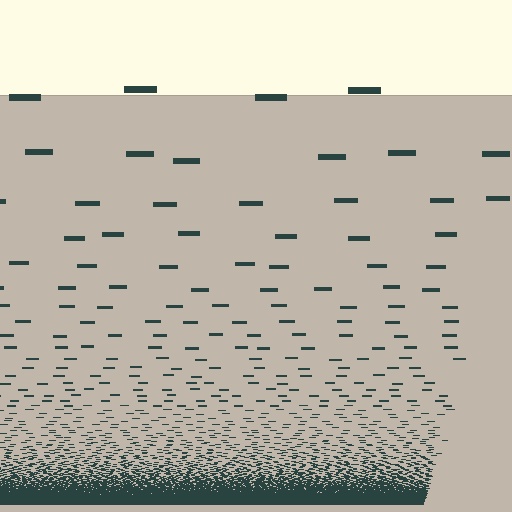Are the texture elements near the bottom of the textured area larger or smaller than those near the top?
Smaller. The gradient is inverted — elements near the bottom are smaller and denser.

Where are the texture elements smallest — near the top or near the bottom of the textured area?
Near the bottom.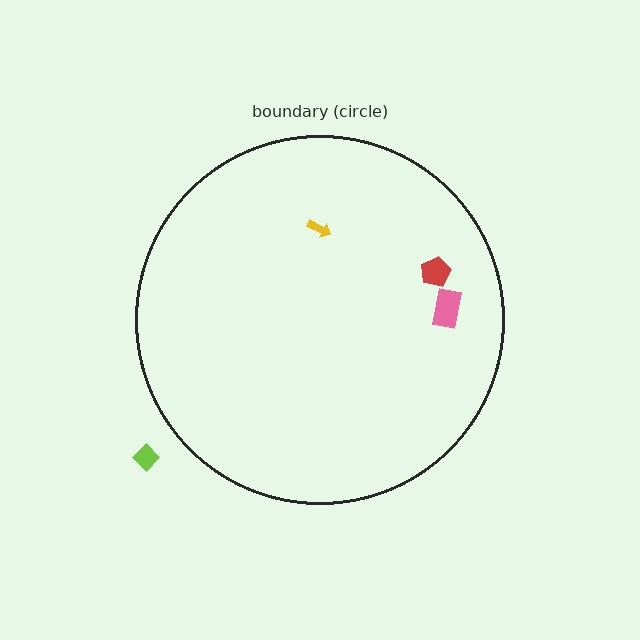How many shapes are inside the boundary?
3 inside, 1 outside.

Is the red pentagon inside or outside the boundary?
Inside.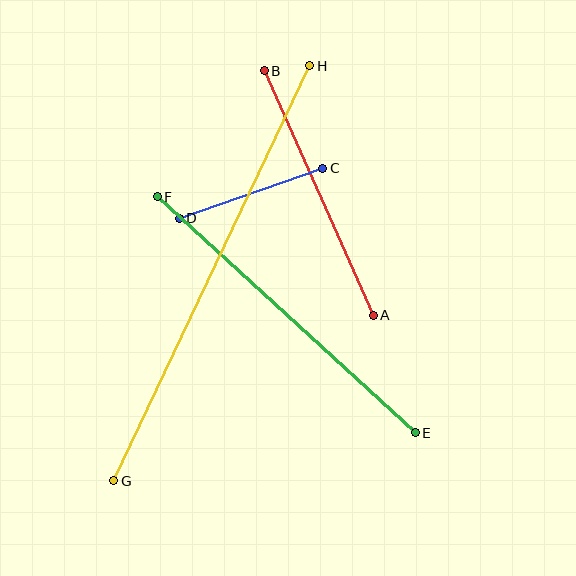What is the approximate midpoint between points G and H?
The midpoint is at approximately (212, 273) pixels.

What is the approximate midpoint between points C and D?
The midpoint is at approximately (251, 193) pixels.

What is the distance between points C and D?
The distance is approximately 152 pixels.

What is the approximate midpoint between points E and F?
The midpoint is at approximately (286, 315) pixels.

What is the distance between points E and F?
The distance is approximately 350 pixels.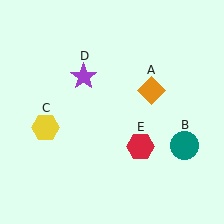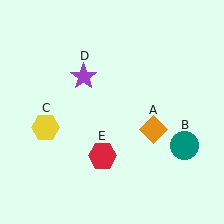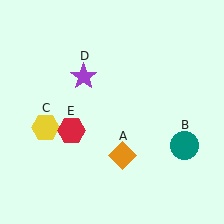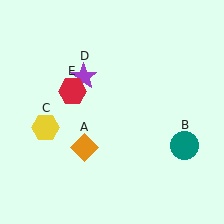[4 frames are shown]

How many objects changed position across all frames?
2 objects changed position: orange diamond (object A), red hexagon (object E).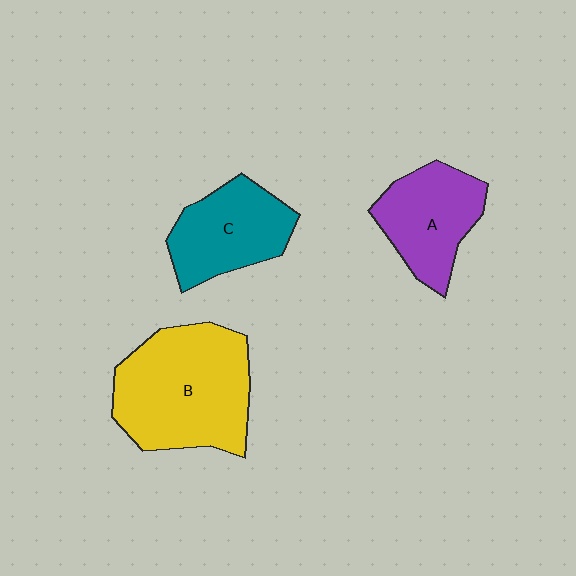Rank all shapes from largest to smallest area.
From largest to smallest: B (yellow), C (teal), A (purple).